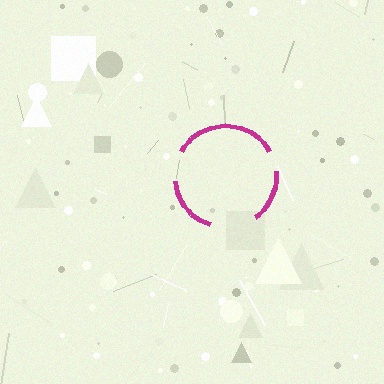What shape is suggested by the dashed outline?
The dashed outline suggests a circle.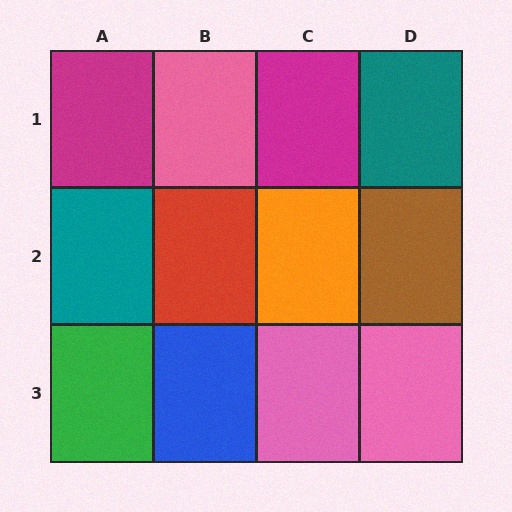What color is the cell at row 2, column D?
Brown.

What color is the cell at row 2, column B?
Red.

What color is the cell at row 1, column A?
Magenta.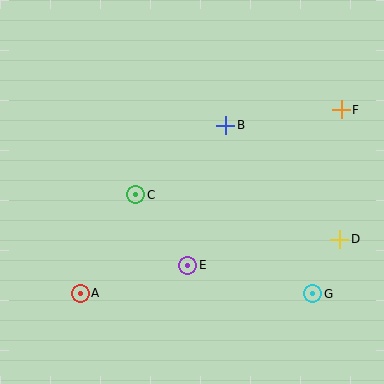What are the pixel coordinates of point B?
Point B is at (226, 125).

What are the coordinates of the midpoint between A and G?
The midpoint between A and G is at (196, 294).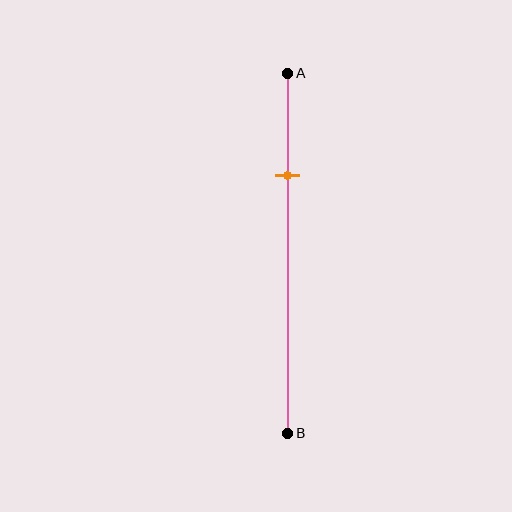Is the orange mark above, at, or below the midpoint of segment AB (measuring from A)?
The orange mark is above the midpoint of segment AB.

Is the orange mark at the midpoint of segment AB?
No, the mark is at about 30% from A, not at the 50% midpoint.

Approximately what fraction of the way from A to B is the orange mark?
The orange mark is approximately 30% of the way from A to B.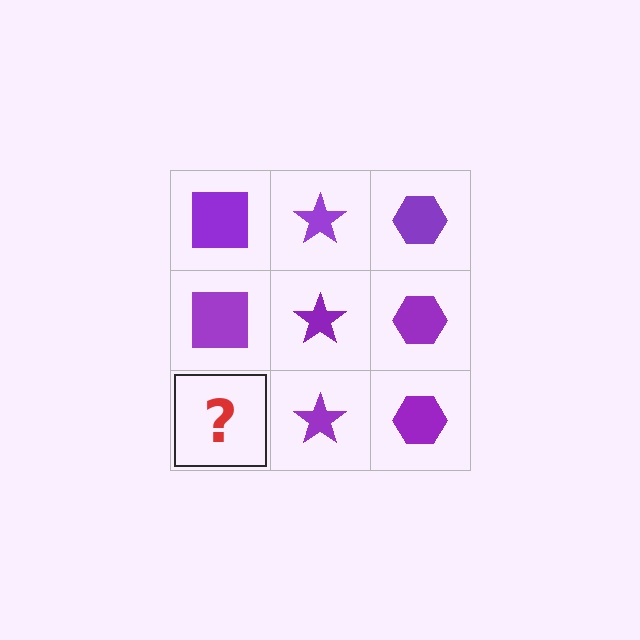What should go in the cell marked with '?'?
The missing cell should contain a purple square.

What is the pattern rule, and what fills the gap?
The rule is that each column has a consistent shape. The gap should be filled with a purple square.